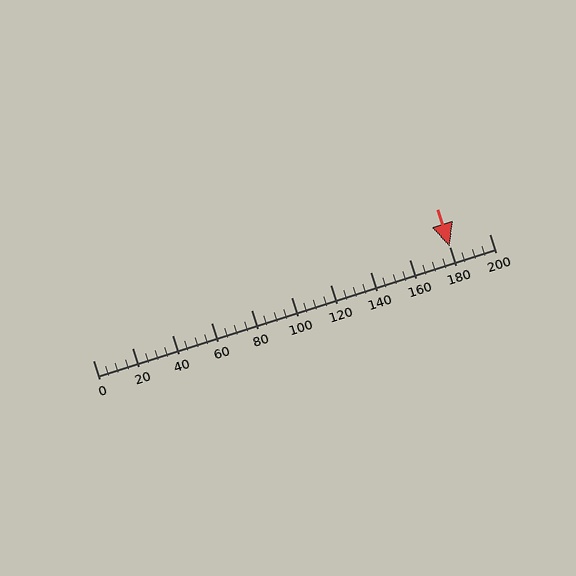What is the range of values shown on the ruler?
The ruler shows values from 0 to 200.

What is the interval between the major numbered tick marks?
The major tick marks are spaced 20 units apart.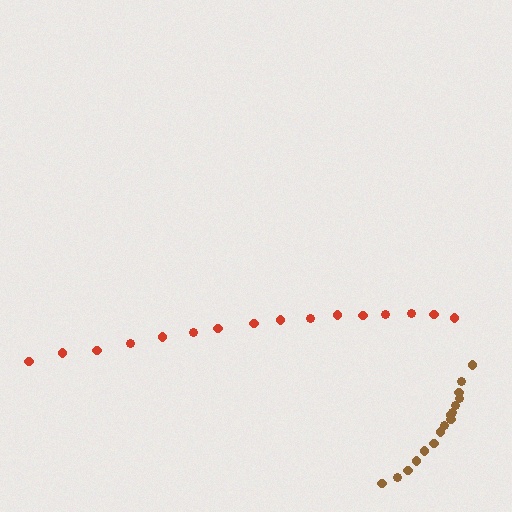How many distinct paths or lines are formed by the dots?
There are 2 distinct paths.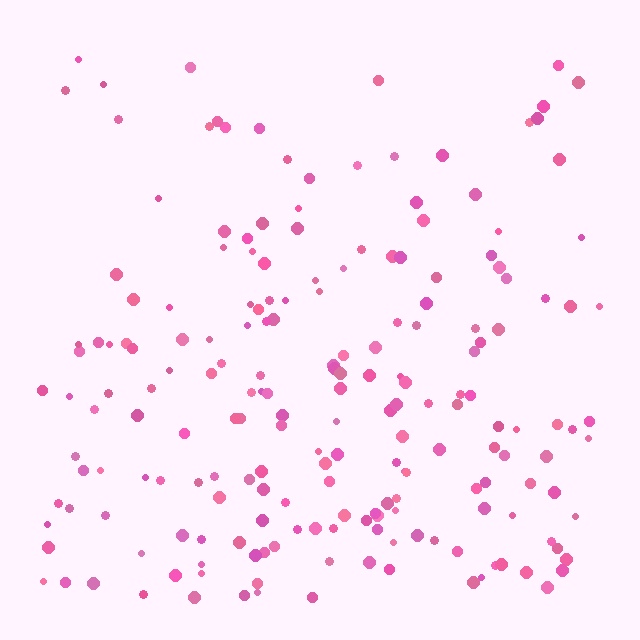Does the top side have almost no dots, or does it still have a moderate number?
Still a moderate number, just noticeably fewer than the bottom.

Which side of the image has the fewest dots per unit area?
The top.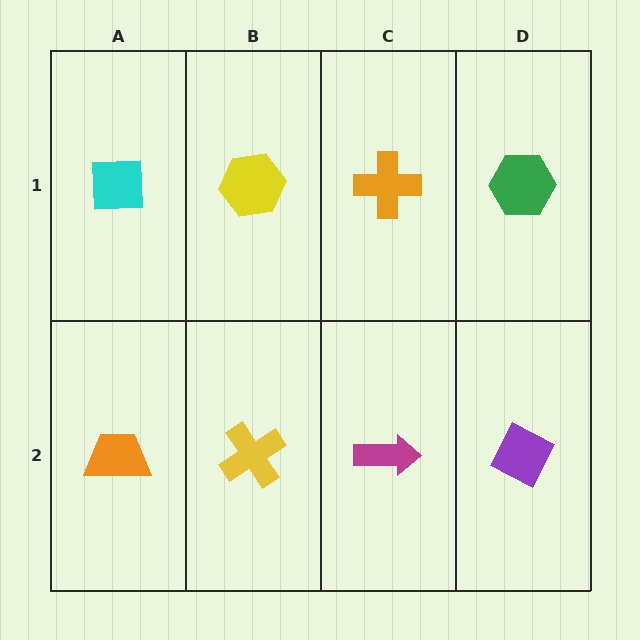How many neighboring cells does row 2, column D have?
2.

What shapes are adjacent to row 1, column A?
An orange trapezoid (row 2, column A), a yellow hexagon (row 1, column B).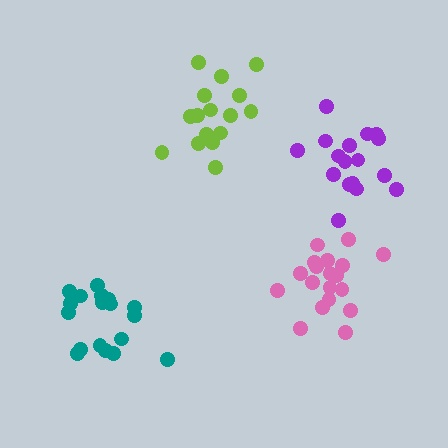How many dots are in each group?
Group 1: 20 dots, Group 2: 18 dots, Group 3: 17 dots, Group 4: 17 dots (72 total).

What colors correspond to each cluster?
The clusters are colored: pink, teal, purple, lime.